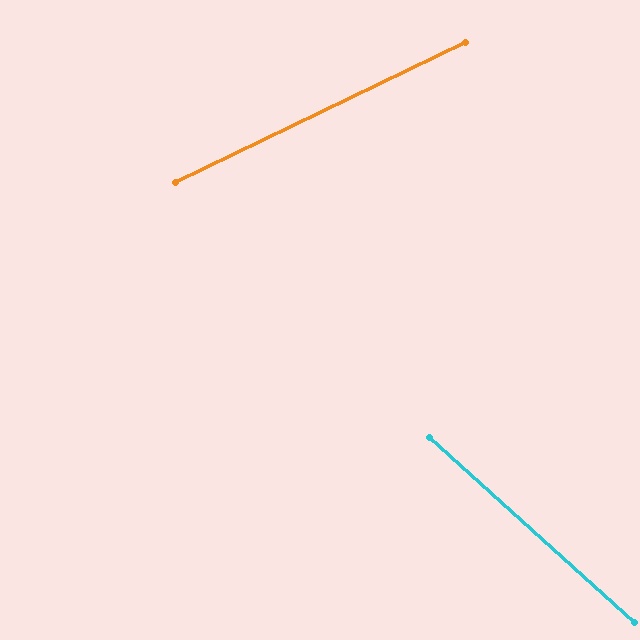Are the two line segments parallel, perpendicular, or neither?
Neither parallel nor perpendicular — they differ by about 68°.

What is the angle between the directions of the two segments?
Approximately 68 degrees.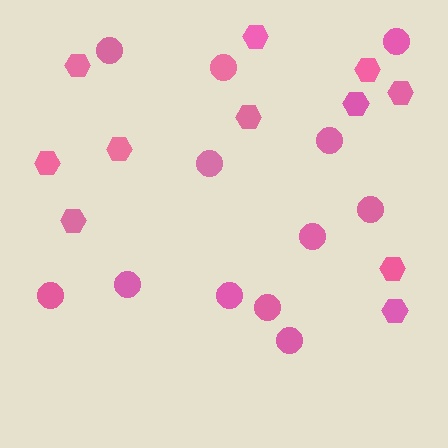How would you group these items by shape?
There are 2 groups: one group of hexagons (11) and one group of circles (12).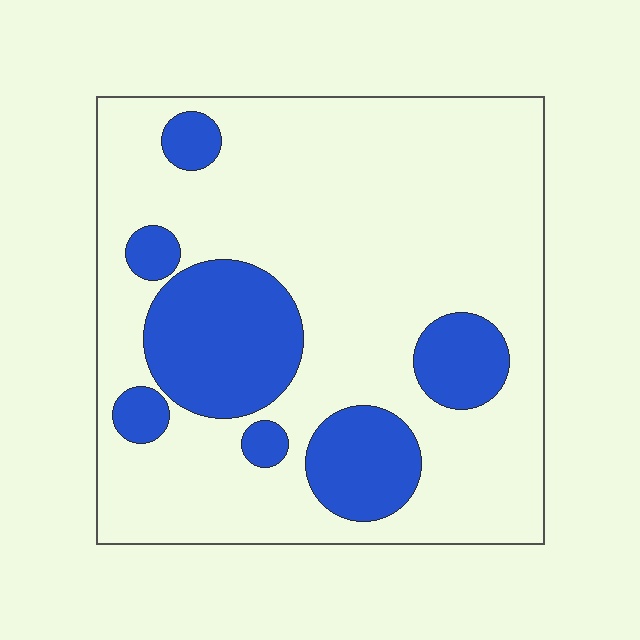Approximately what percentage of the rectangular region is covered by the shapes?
Approximately 25%.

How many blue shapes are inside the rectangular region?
7.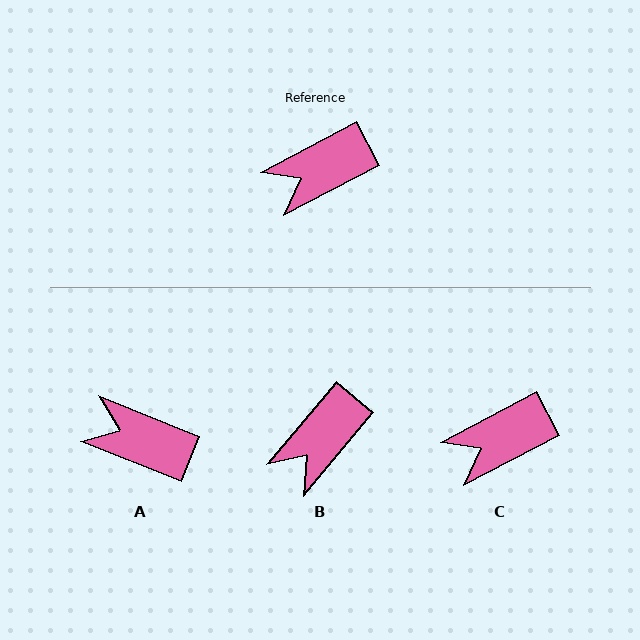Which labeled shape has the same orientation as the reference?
C.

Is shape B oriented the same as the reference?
No, it is off by about 22 degrees.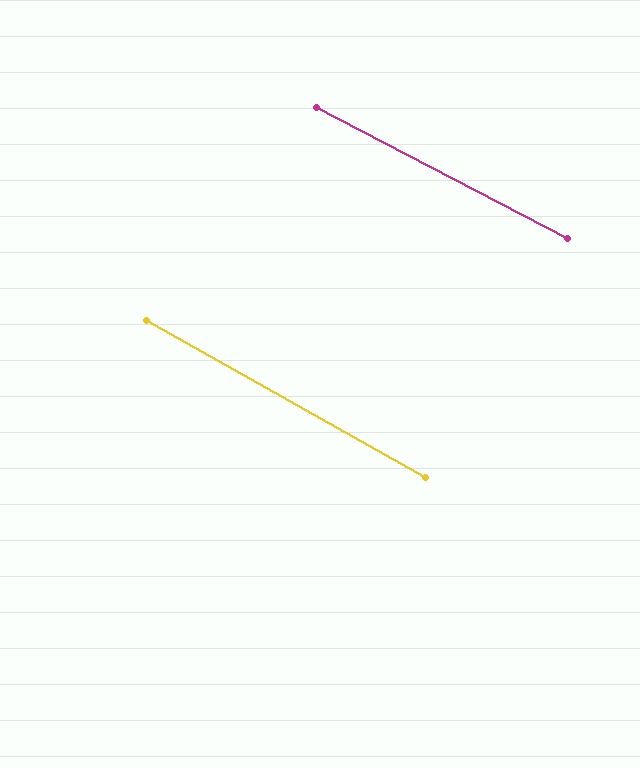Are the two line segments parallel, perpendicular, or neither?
Parallel — their directions differ by only 1.7°.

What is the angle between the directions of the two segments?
Approximately 2 degrees.